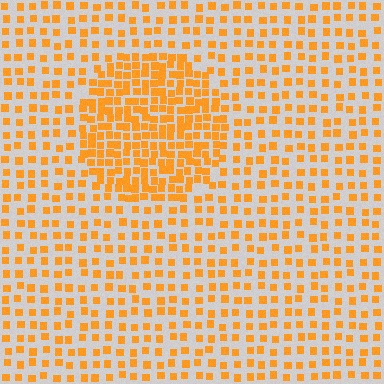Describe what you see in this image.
The image contains small orange elements arranged at two different densities. A circle-shaped region is visible where the elements are more densely packed than the surrounding area.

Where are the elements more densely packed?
The elements are more densely packed inside the circle boundary.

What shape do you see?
I see a circle.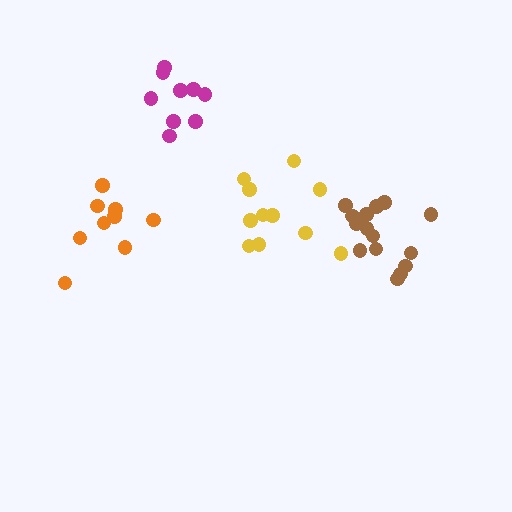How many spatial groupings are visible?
There are 4 spatial groupings.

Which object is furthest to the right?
The brown cluster is rightmost.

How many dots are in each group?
Group 1: 9 dots, Group 2: 11 dots, Group 3: 9 dots, Group 4: 15 dots (44 total).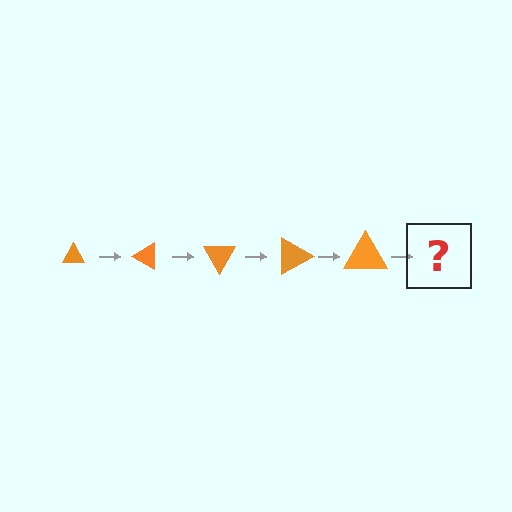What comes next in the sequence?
The next element should be a triangle, larger than the previous one and rotated 150 degrees from the start.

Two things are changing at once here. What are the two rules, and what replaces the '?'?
The two rules are that the triangle grows larger each step and it rotates 30 degrees each step. The '?' should be a triangle, larger than the previous one and rotated 150 degrees from the start.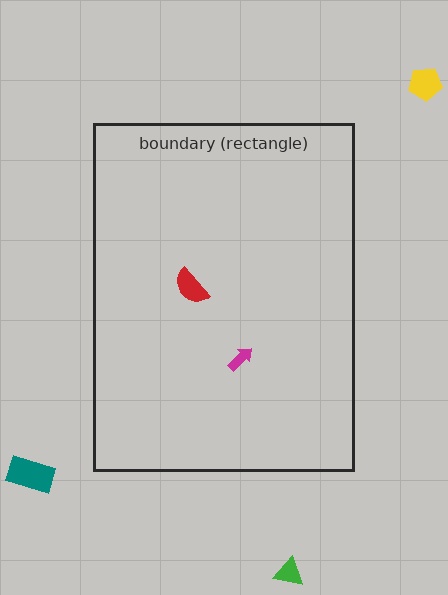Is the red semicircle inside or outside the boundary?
Inside.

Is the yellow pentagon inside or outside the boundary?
Outside.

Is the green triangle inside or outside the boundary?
Outside.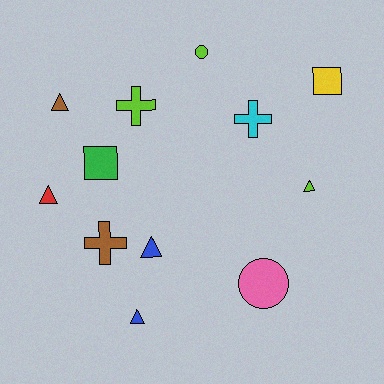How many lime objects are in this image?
There are 3 lime objects.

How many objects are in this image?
There are 12 objects.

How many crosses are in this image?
There are 3 crosses.